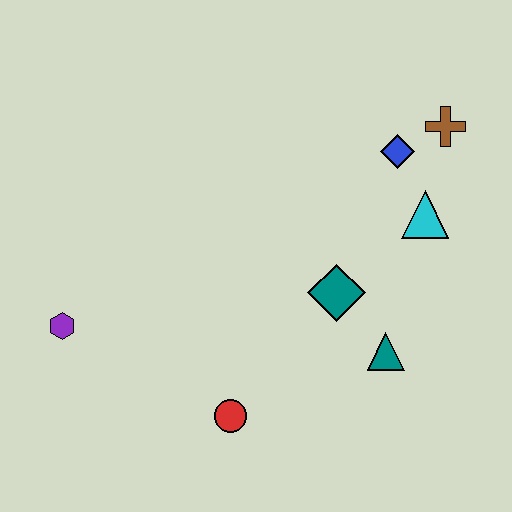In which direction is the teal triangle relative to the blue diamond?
The teal triangle is below the blue diamond.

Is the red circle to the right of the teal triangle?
No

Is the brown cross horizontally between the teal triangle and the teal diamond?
No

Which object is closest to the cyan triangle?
The blue diamond is closest to the cyan triangle.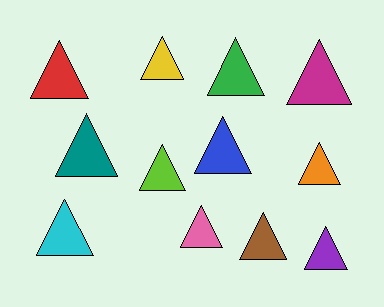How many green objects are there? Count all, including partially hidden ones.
There is 1 green object.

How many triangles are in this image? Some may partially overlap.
There are 12 triangles.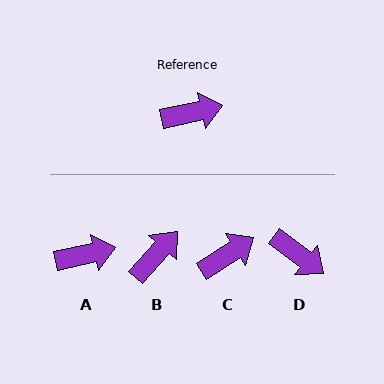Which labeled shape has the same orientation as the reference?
A.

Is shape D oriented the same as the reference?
No, it is off by about 49 degrees.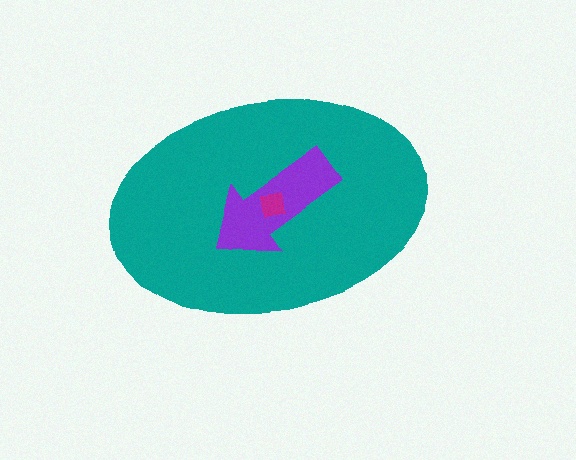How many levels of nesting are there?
3.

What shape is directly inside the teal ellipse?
The purple arrow.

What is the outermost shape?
The teal ellipse.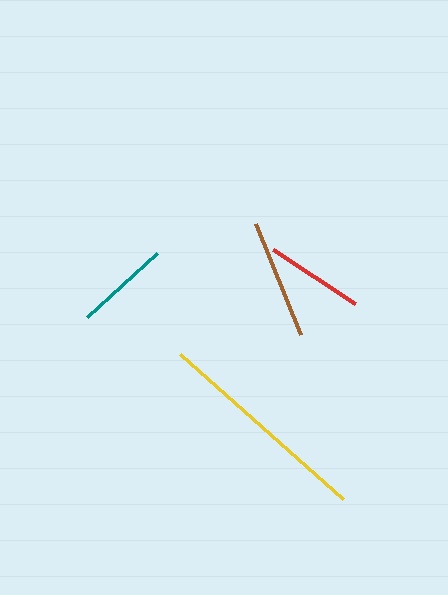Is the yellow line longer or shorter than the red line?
The yellow line is longer than the red line.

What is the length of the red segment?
The red segment is approximately 98 pixels long.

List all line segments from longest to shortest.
From longest to shortest: yellow, brown, red, teal.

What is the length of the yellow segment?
The yellow segment is approximately 218 pixels long.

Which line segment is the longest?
The yellow line is the longest at approximately 218 pixels.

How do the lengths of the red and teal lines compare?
The red and teal lines are approximately the same length.